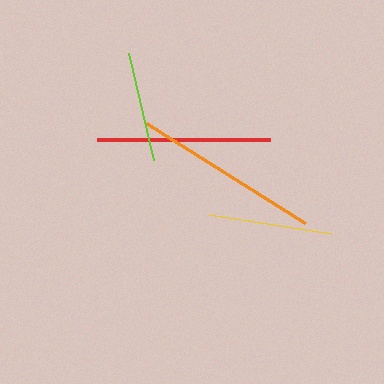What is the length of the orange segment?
The orange segment is approximately 187 pixels long.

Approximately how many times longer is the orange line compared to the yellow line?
The orange line is approximately 1.5 times the length of the yellow line.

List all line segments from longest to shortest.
From longest to shortest: orange, red, yellow, lime.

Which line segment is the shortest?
The lime line is the shortest at approximately 110 pixels.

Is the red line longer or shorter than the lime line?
The red line is longer than the lime line.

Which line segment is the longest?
The orange line is the longest at approximately 187 pixels.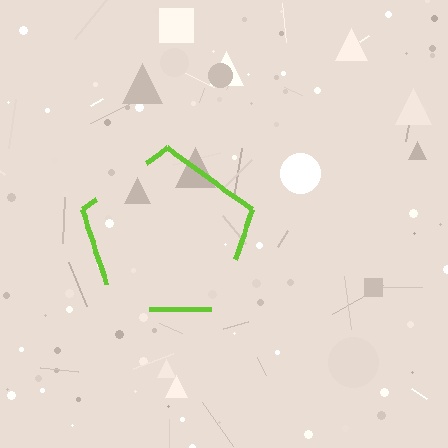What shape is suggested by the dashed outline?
The dashed outline suggests a pentagon.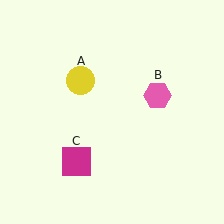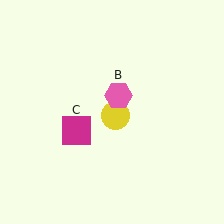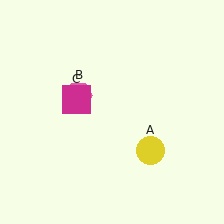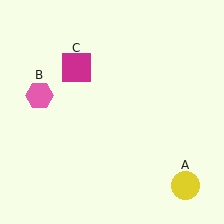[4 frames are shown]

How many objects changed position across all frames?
3 objects changed position: yellow circle (object A), pink hexagon (object B), magenta square (object C).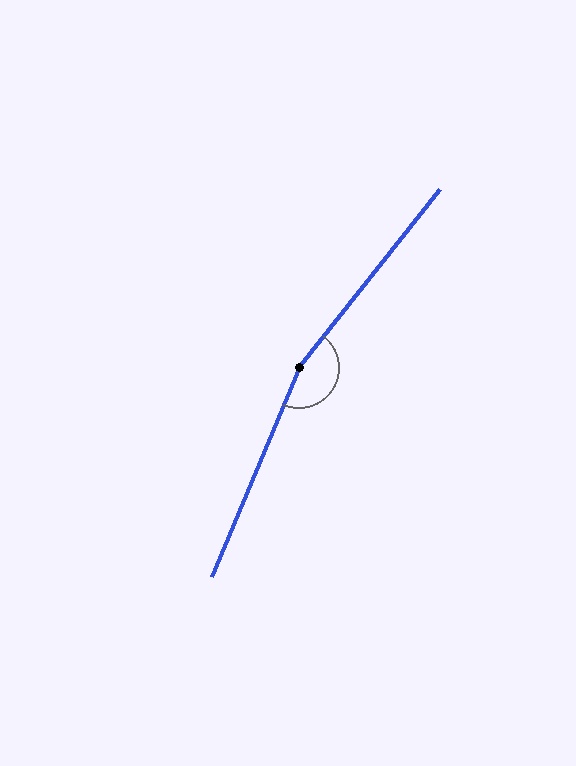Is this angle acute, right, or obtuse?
It is obtuse.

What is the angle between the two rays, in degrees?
Approximately 164 degrees.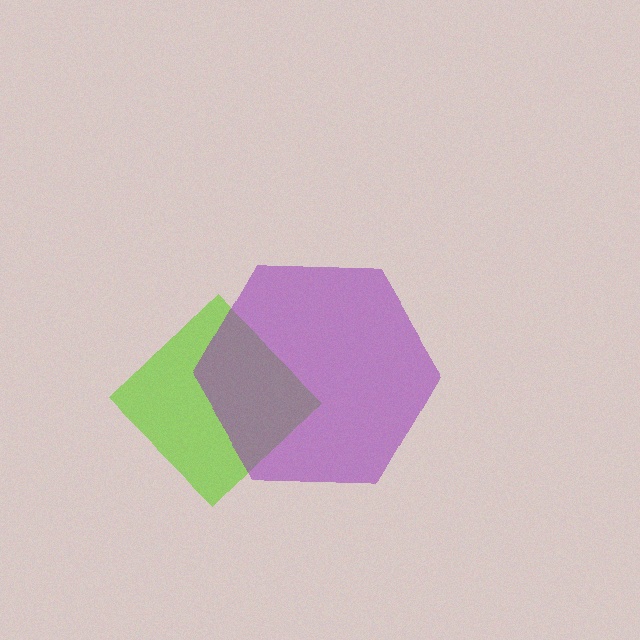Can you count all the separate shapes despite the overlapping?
Yes, there are 2 separate shapes.